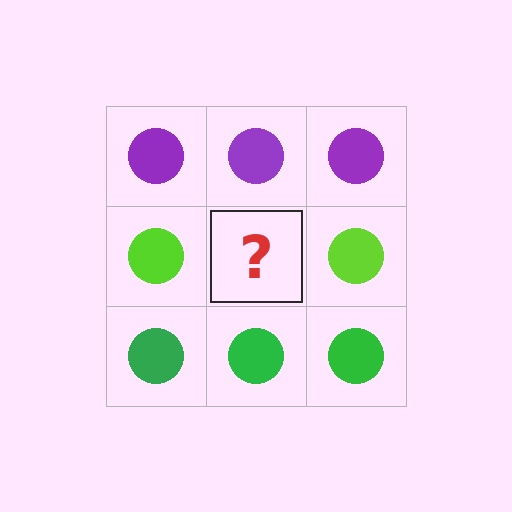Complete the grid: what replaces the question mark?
The question mark should be replaced with a lime circle.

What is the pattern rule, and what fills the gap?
The rule is that each row has a consistent color. The gap should be filled with a lime circle.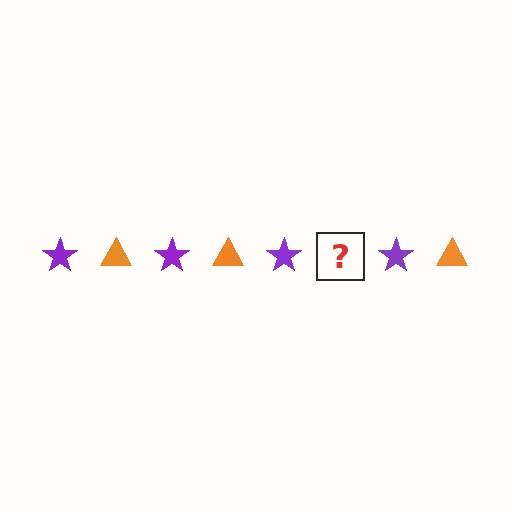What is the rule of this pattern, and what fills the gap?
The rule is that the pattern alternates between purple star and orange triangle. The gap should be filled with an orange triangle.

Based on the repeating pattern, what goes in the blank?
The blank should be an orange triangle.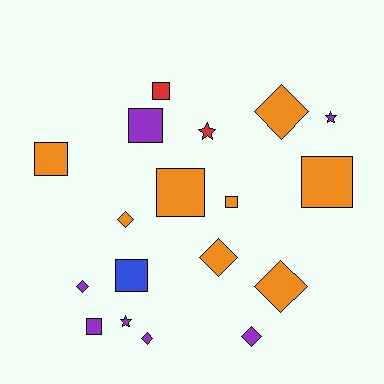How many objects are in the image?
There are 18 objects.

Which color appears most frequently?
Orange, with 8 objects.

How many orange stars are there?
There are no orange stars.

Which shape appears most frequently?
Square, with 8 objects.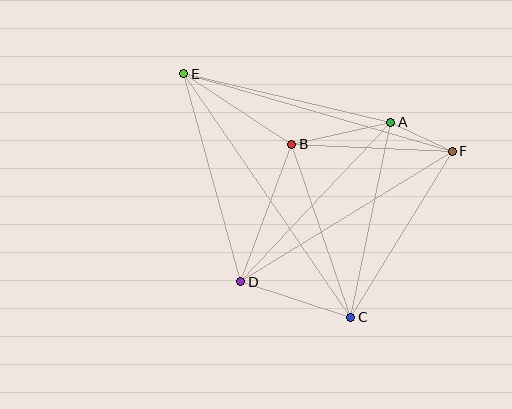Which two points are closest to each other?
Points A and F are closest to each other.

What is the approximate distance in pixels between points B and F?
The distance between B and F is approximately 160 pixels.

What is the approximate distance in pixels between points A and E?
The distance between A and E is approximately 213 pixels.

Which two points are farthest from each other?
Points C and E are farthest from each other.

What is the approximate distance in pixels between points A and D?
The distance between A and D is approximately 219 pixels.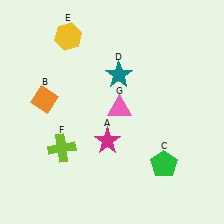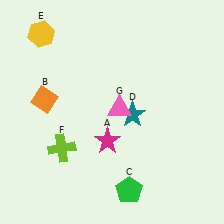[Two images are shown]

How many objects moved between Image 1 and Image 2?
3 objects moved between the two images.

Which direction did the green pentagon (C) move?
The green pentagon (C) moved left.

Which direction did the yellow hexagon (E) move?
The yellow hexagon (E) moved left.